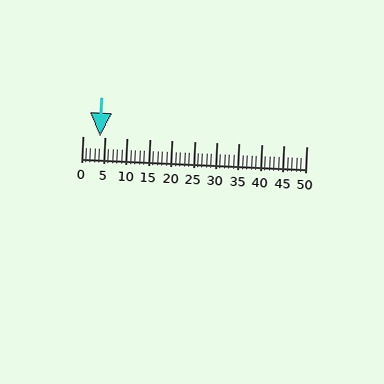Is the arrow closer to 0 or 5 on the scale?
The arrow is closer to 5.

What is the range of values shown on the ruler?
The ruler shows values from 0 to 50.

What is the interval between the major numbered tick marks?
The major tick marks are spaced 5 units apart.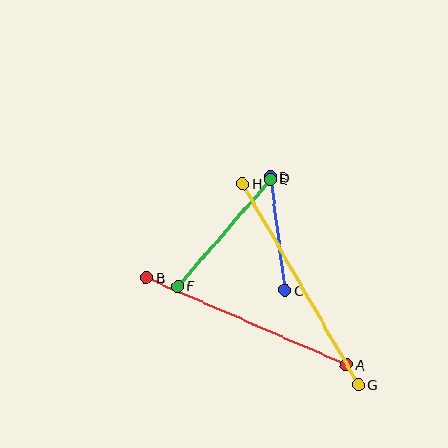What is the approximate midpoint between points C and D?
The midpoint is at approximately (278, 234) pixels.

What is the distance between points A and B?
The distance is approximately 218 pixels.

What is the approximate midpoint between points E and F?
The midpoint is at approximately (224, 233) pixels.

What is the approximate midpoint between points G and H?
The midpoint is at approximately (301, 284) pixels.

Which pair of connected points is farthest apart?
Points G and H are farthest apart.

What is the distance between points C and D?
The distance is approximately 114 pixels.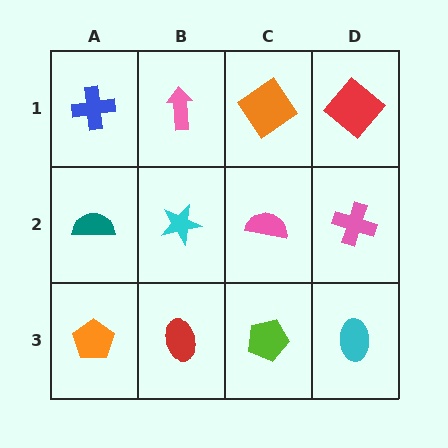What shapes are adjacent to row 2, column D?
A red diamond (row 1, column D), a cyan ellipse (row 3, column D), a pink semicircle (row 2, column C).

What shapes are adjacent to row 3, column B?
A cyan star (row 2, column B), an orange pentagon (row 3, column A), a lime pentagon (row 3, column C).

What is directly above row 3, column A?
A teal semicircle.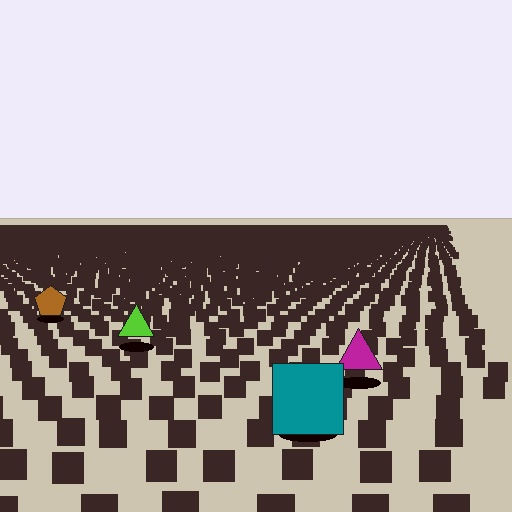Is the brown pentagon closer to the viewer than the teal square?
No. The teal square is closer — you can tell from the texture gradient: the ground texture is coarser near it.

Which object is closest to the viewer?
The teal square is closest. The texture marks near it are larger and more spread out.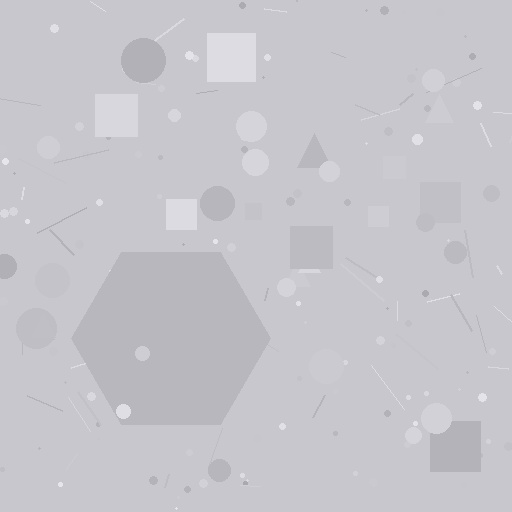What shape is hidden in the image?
A hexagon is hidden in the image.